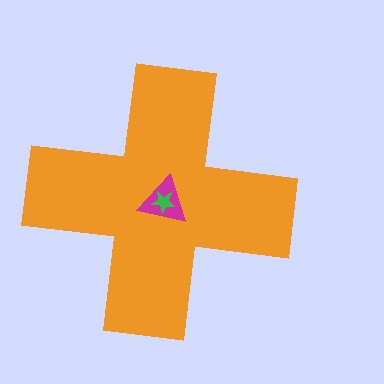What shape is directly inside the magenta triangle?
The green star.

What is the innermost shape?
The green star.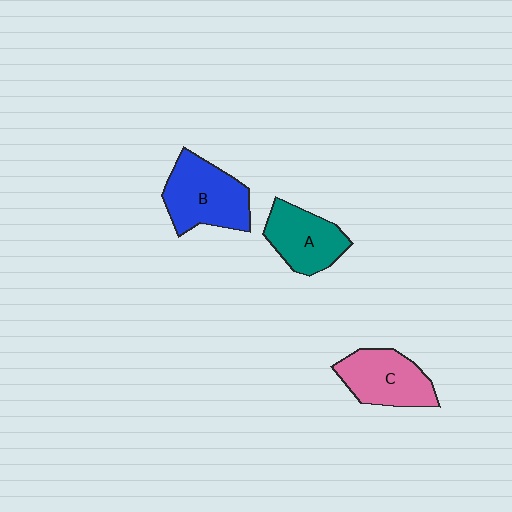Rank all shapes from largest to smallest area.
From largest to smallest: B (blue), C (pink), A (teal).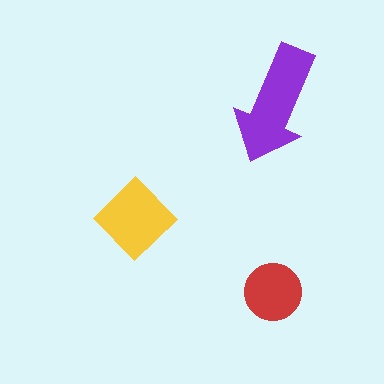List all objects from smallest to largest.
The red circle, the yellow diamond, the purple arrow.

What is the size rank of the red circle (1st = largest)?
3rd.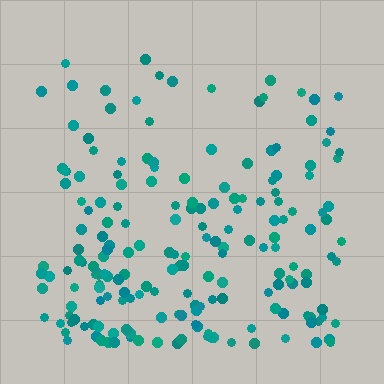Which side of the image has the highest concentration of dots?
The bottom.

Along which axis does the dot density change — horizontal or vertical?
Vertical.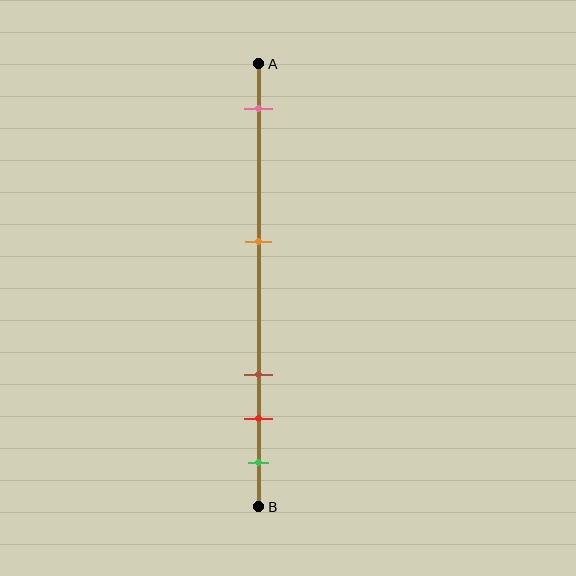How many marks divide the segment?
There are 5 marks dividing the segment.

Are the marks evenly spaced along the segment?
No, the marks are not evenly spaced.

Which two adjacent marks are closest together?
The red and green marks are the closest adjacent pair.